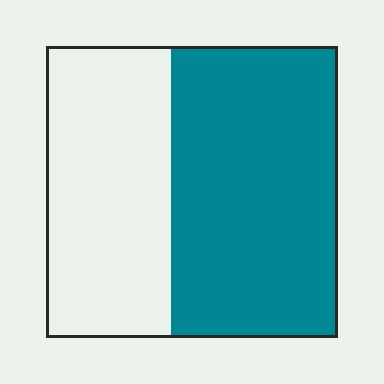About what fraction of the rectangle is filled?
About three fifths (3/5).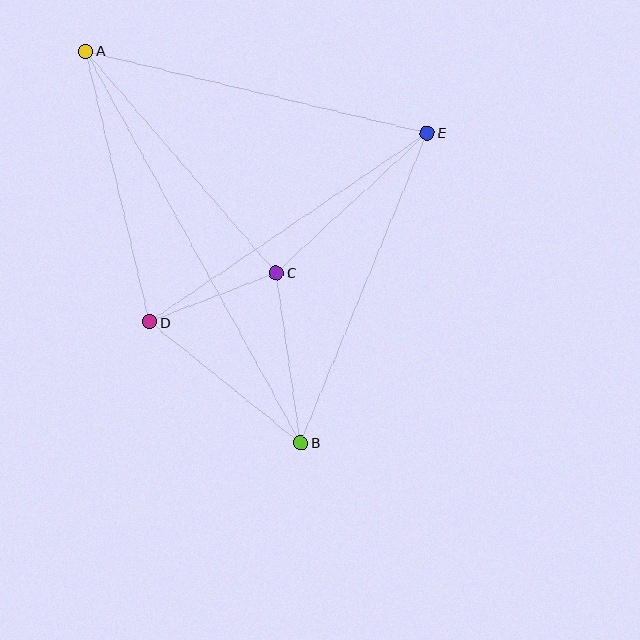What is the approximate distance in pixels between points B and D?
The distance between B and D is approximately 193 pixels.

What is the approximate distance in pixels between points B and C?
The distance between B and C is approximately 172 pixels.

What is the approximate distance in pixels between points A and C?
The distance between A and C is approximately 292 pixels.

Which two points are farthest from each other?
Points A and B are farthest from each other.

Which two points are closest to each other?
Points C and D are closest to each other.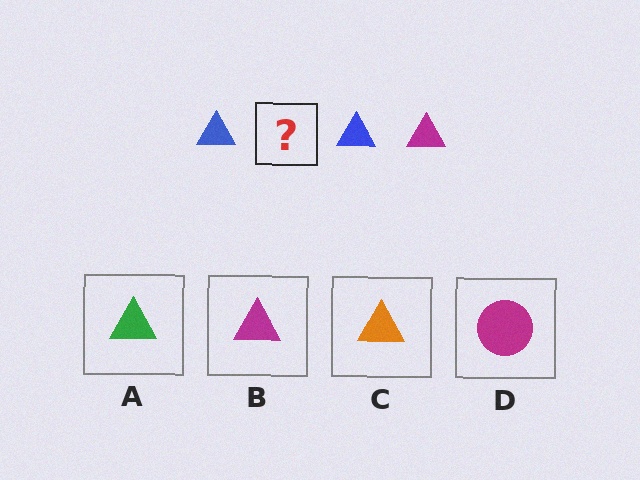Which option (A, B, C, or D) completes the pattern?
B.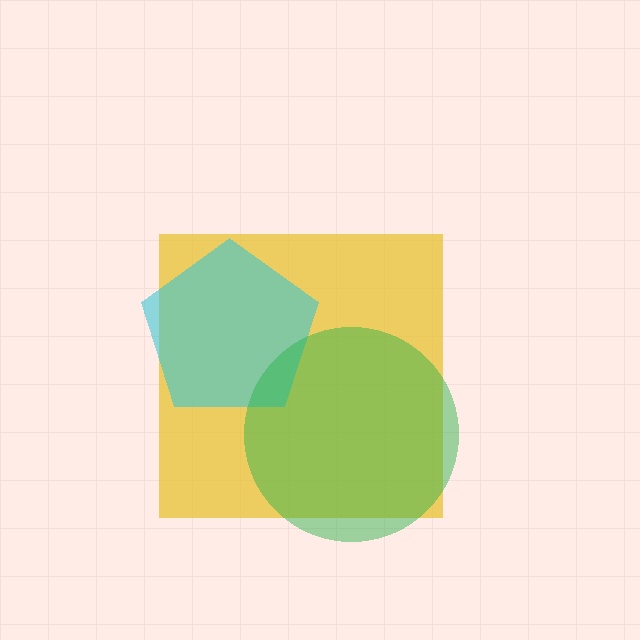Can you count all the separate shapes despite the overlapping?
Yes, there are 3 separate shapes.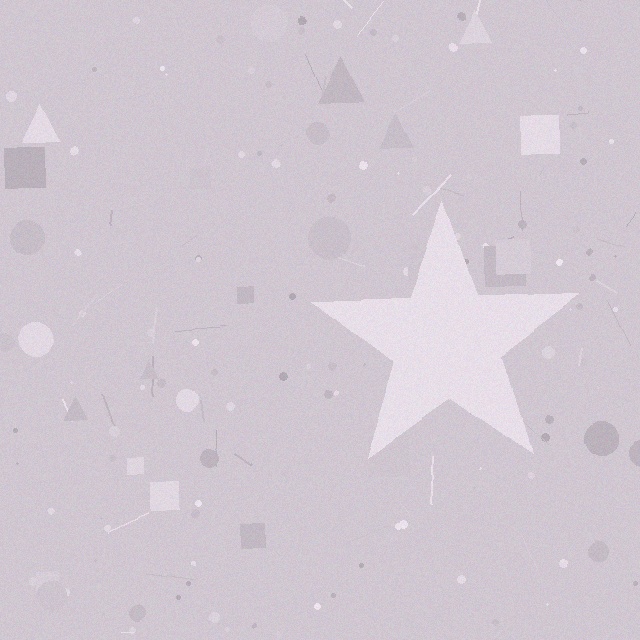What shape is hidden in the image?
A star is hidden in the image.